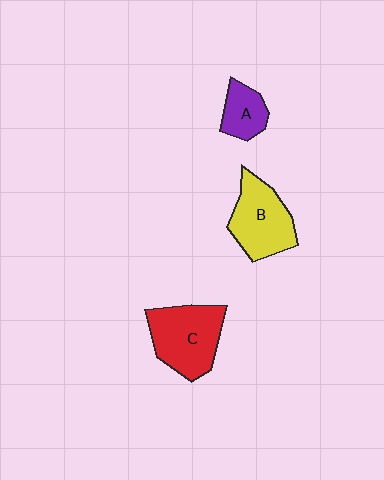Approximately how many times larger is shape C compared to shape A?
Approximately 2.1 times.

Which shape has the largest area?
Shape C (red).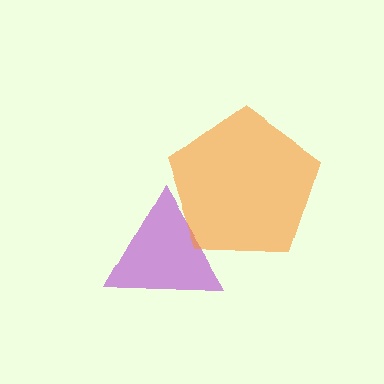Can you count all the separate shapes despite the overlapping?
Yes, there are 2 separate shapes.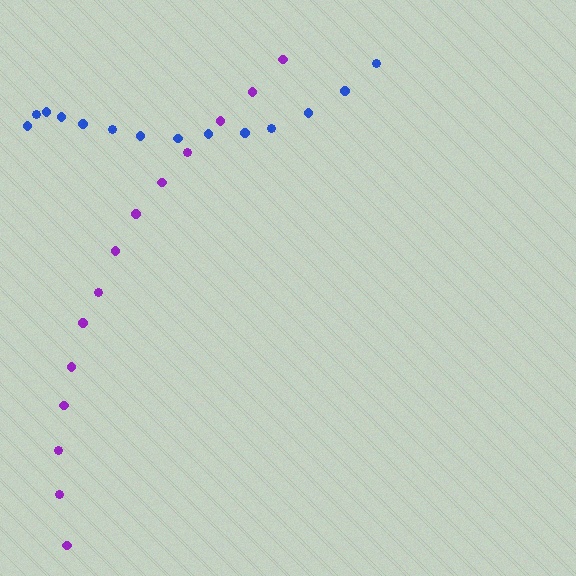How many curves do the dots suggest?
There are 2 distinct paths.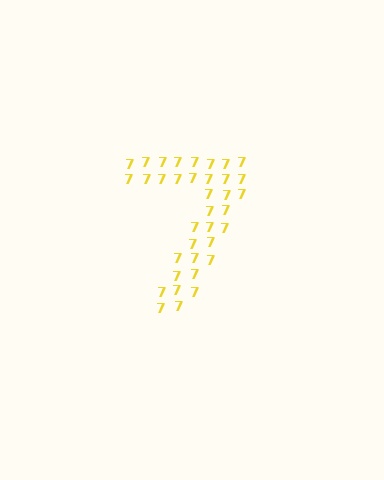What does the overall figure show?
The overall figure shows the digit 7.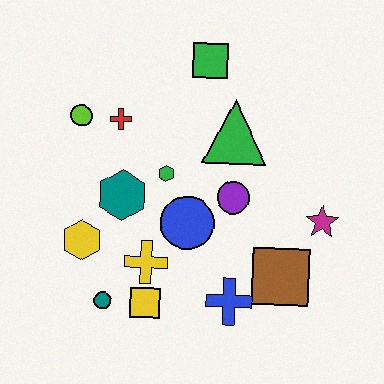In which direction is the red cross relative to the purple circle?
The red cross is to the left of the purple circle.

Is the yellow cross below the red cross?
Yes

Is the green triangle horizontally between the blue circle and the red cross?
No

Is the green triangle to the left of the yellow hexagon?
No